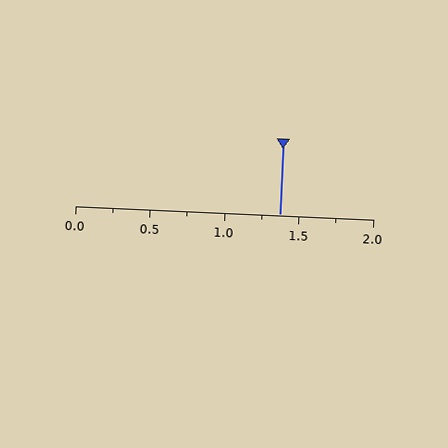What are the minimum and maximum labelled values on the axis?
The axis runs from 0.0 to 2.0.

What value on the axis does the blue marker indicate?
The marker indicates approximately 1.38.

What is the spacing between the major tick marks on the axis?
The major ticks are spaced 0.5 apart.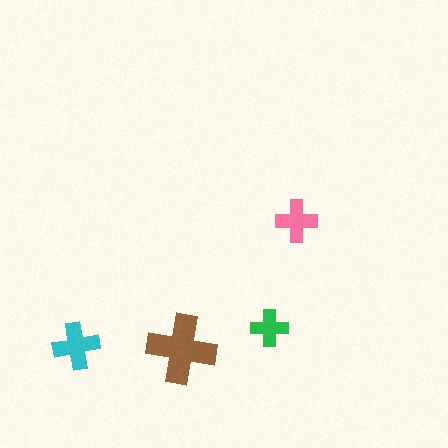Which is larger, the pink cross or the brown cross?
The brown one.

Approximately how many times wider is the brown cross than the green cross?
About 2 times wider.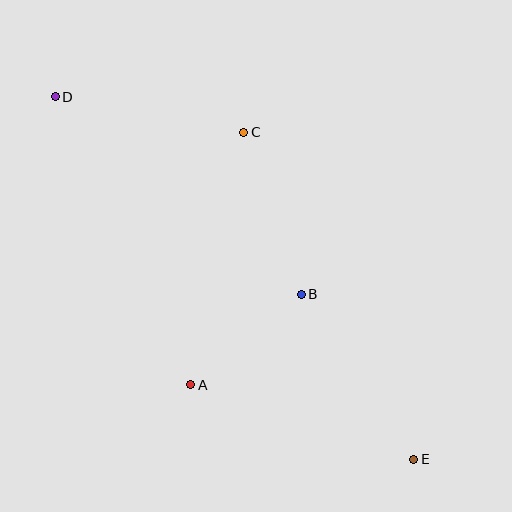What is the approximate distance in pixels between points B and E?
The distance between B and E is approximately 200 pixels.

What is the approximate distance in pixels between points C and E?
The distance between C and E is approximately 369 pixels.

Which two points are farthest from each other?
Points D and E are farthest from each other.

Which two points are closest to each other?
Points A and B are closest to each other.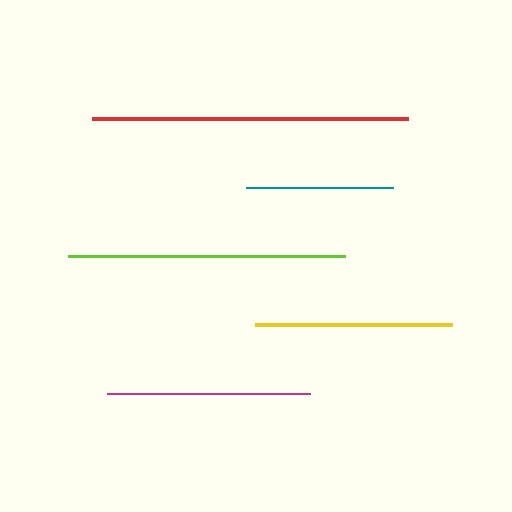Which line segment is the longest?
The red line is the longest at approximately 316 pixels.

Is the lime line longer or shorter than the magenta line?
The lime line is longer than the magenta line.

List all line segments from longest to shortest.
From longest to shortest: red, lime, magenta, yellow, teal.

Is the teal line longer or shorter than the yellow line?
The yellow line is longer than the teal line.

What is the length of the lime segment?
The lime segment is approximately 277 pixels long.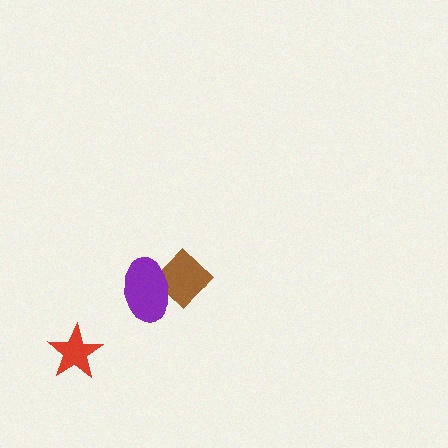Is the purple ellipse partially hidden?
No, no other shape covers it.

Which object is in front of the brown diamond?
The purple ellipse is in front of the brown diamond.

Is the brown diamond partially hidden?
Yes, it is partially covered by another shape.